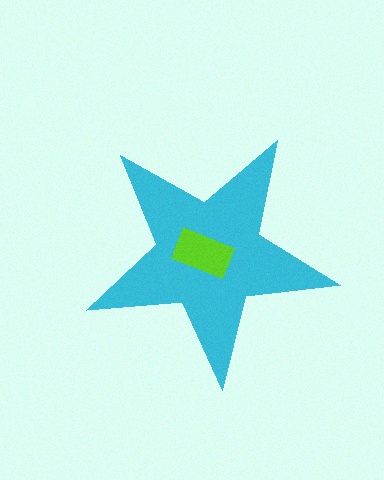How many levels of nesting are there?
2.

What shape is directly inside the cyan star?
The lime rectangle.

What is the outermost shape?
The cyan star.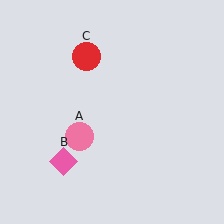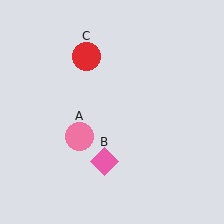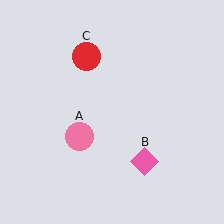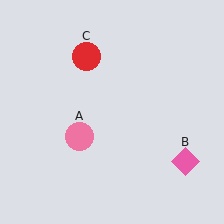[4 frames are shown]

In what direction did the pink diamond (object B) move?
The pink diamond (object B) moved right.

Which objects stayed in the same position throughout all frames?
Pink circle (object A) and red circle (object C) remained stationary.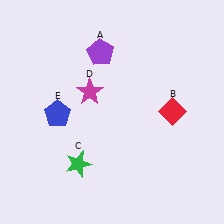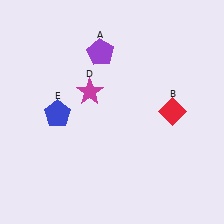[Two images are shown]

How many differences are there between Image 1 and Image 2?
There is 1 difference between the two images.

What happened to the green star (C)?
The green star (C) was removed in Image 2. It was in the bottom-left area of Image 1.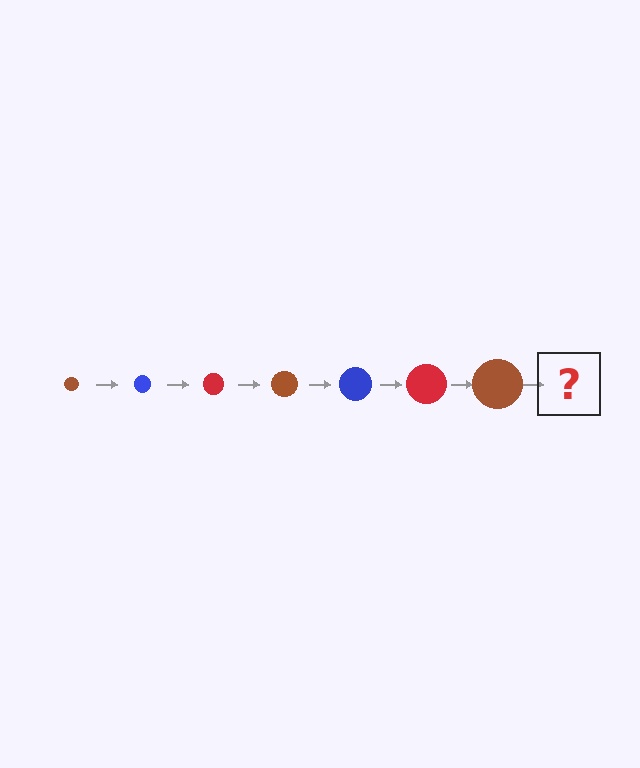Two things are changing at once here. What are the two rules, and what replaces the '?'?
The two rules are that the circle grows larger each step and the color cycles through brown, blue, and red. The '?' should be a blue circle, larger than the previous one.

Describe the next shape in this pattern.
It should be a blue circle, larger than the previous one.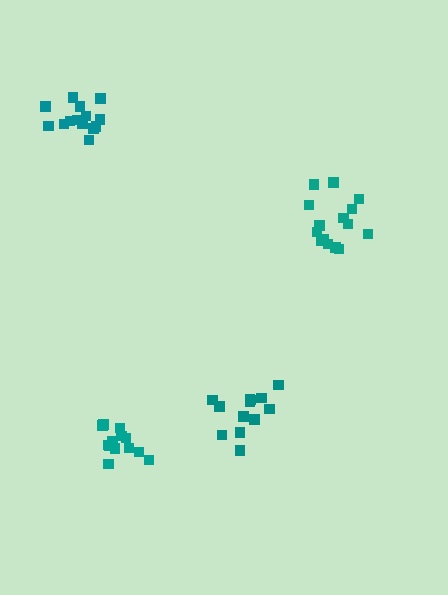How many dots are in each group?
Group 1: 13 dots, Group 2: 15 dots, Group 3: 15 dots, Group 4: 13 dots (56 total).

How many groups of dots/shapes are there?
There are 4 groups.